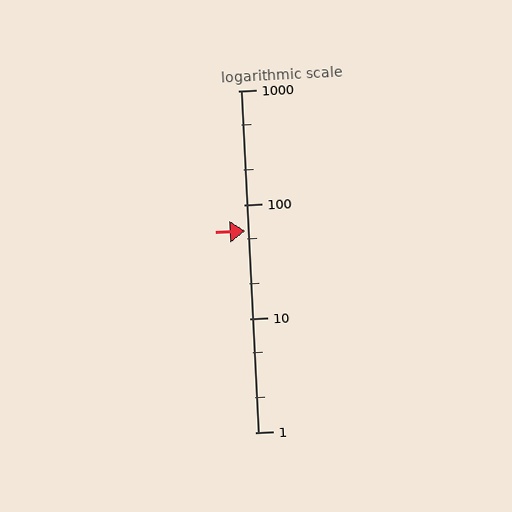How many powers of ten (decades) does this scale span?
The scale spans 3 decades, from 1 to 1000.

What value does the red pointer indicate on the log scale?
The pointer indicates approximately 58.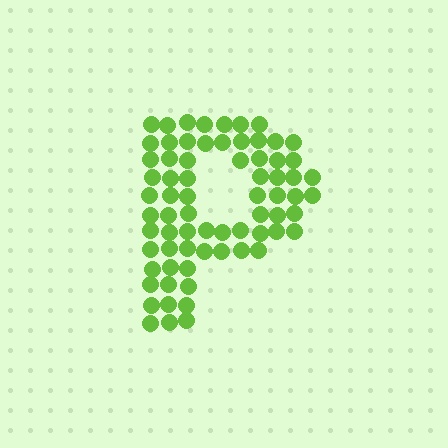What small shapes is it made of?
It is made of small circles.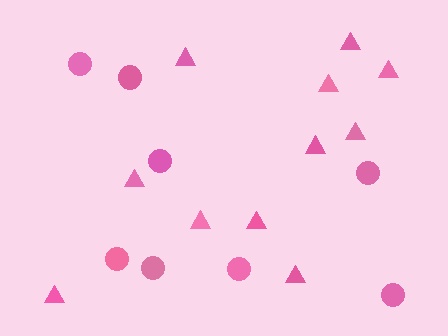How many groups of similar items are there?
There are 2 groups: one group of circles (8) and one group of triangles (11).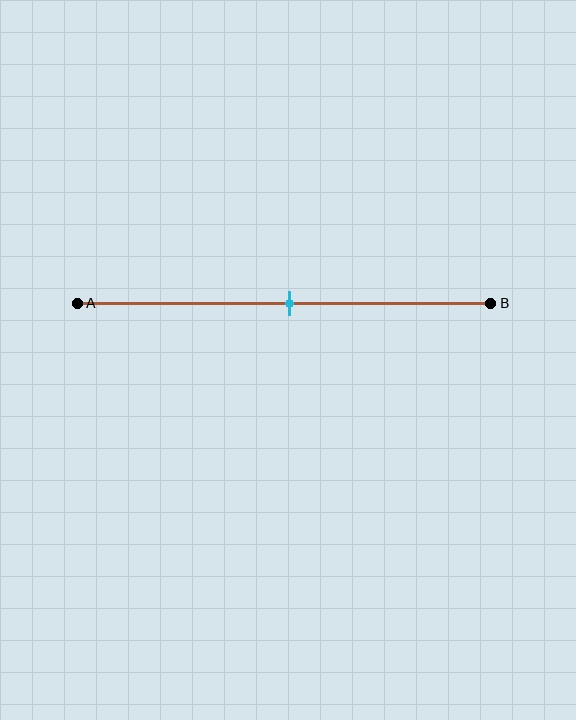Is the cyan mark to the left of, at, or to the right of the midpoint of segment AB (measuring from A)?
The cyan mark is approximately at the midpoint of segment AB.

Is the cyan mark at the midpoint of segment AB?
Yes, the mark is approximately at the midpoint.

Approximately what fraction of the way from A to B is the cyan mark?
The cyan mark is approximately 50% of the way from A to B.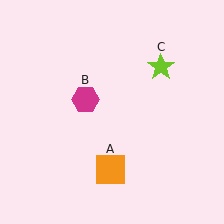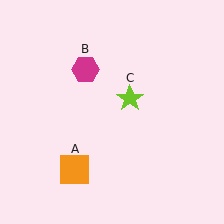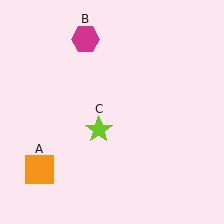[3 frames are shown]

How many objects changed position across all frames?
3 objects changed position: orange square (object A), magenta hexagon (object B), lime star (object C).